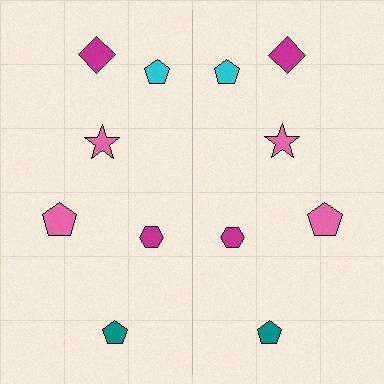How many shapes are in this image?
There are 12 shapes in this image.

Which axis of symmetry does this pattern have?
The pattern has a vertical axis of symmetry running through the center of the image.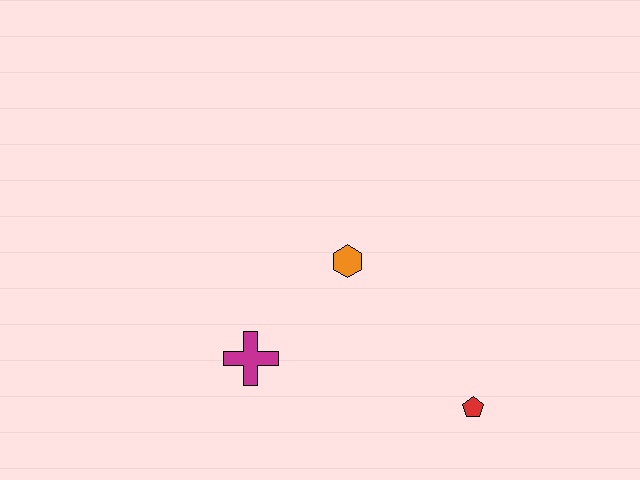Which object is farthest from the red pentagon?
The magenta cross is farthest from the red pentagon.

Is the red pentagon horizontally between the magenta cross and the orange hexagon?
No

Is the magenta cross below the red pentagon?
No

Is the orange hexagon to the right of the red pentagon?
No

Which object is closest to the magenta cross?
The orange hexagon is closest to the magenta cross.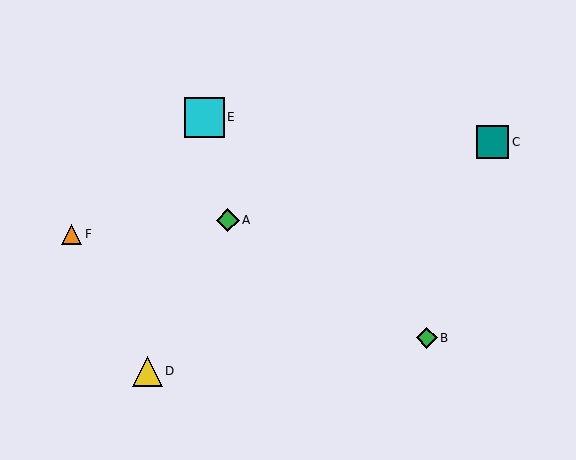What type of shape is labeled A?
Shape A is a green diamond.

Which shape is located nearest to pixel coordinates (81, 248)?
The orange triangle (labeled F) at (72, 234) is nearest to that location.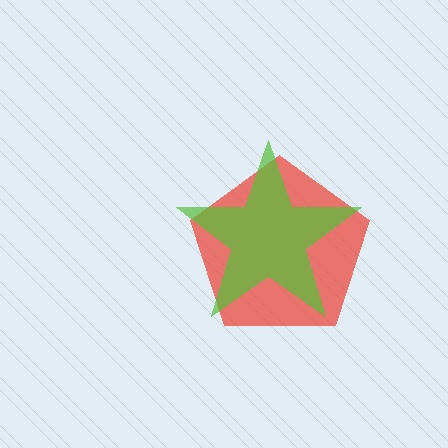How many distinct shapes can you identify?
There are 2 distinct shapes: a red pentagon, a lime star.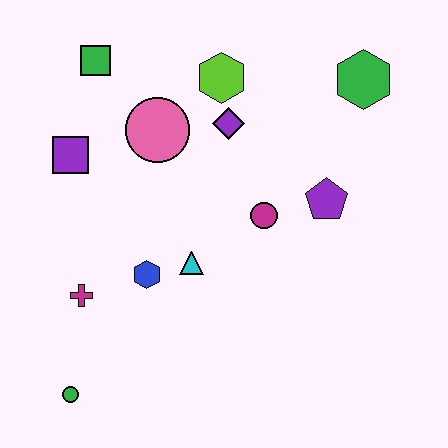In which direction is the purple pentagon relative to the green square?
The purple pentagon is to the right of the green square.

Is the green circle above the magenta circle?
No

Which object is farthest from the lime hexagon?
The green circle is farthest from the lime hexagon.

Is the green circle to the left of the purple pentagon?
Yes